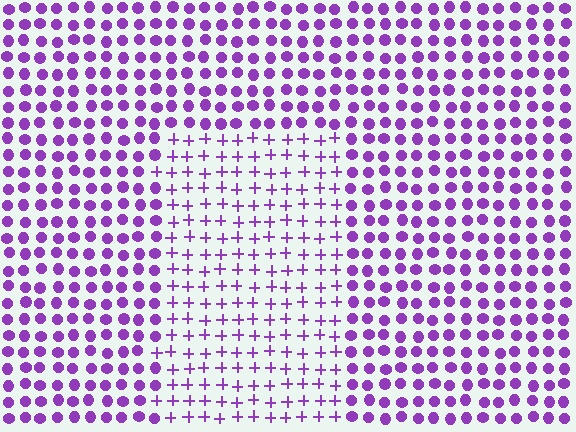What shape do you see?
I see a rectangle.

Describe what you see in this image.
The image is filled with small purple elements arranged in a uniform grid. A rectangle-shaped region contains plus signs, while the surrounding area contains circles. The boundary is defined purely by the change in element shape.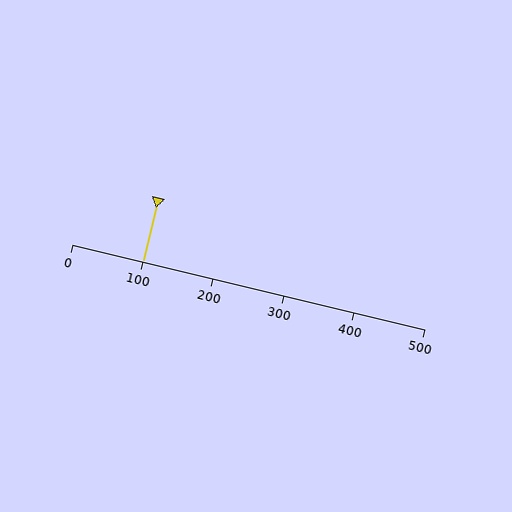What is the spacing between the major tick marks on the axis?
The major ticks are spaced 100 apart.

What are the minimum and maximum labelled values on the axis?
The axis runs from 0 to 500.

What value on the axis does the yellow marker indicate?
The marker indicates approximately 100.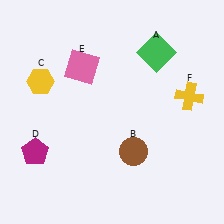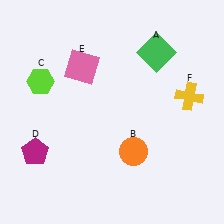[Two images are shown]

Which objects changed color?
B changed from brown to orange. C changed from yellow to lime.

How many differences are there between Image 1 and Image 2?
There are 2 differences between the two images.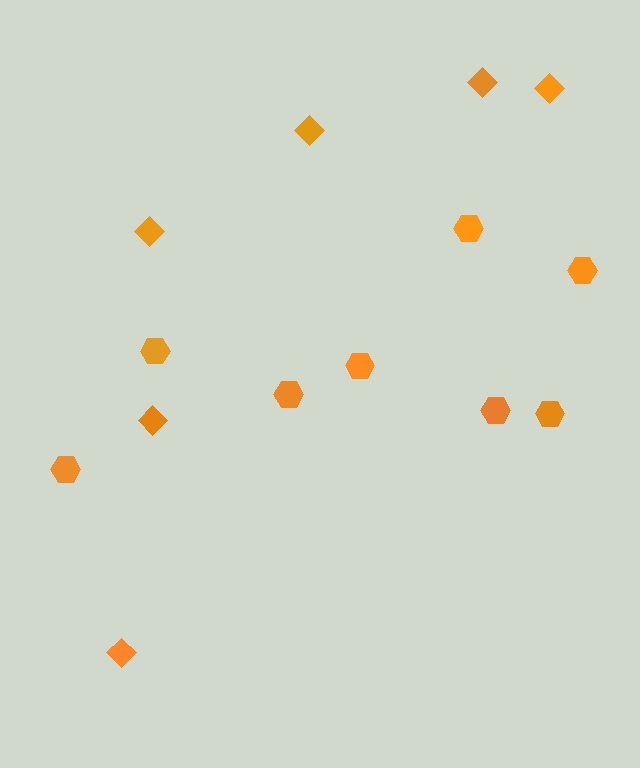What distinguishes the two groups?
There are 2 groups: one group of hexagons (8) and one group of diamonds (6).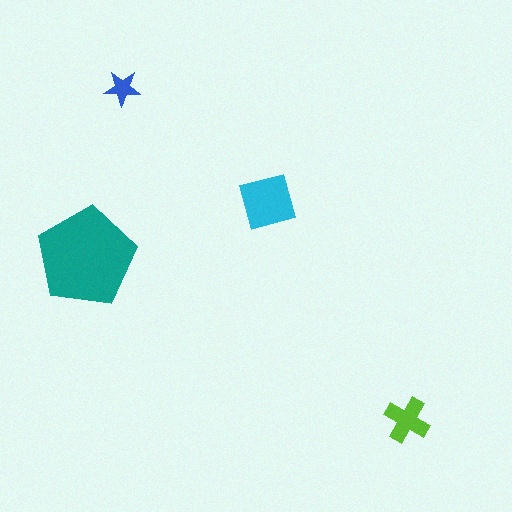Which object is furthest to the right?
The lime cross is rightmost.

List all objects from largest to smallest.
The teal pentagon, the cyan diamond, the lime cross, the blue star.